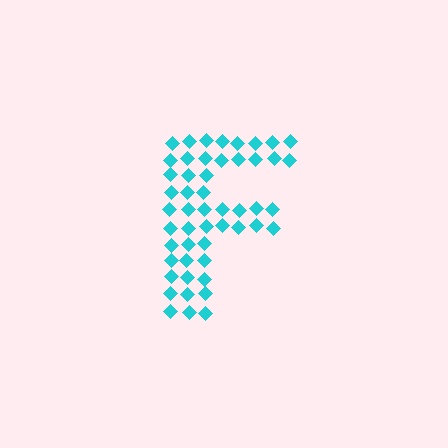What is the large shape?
The large shape is the letter F.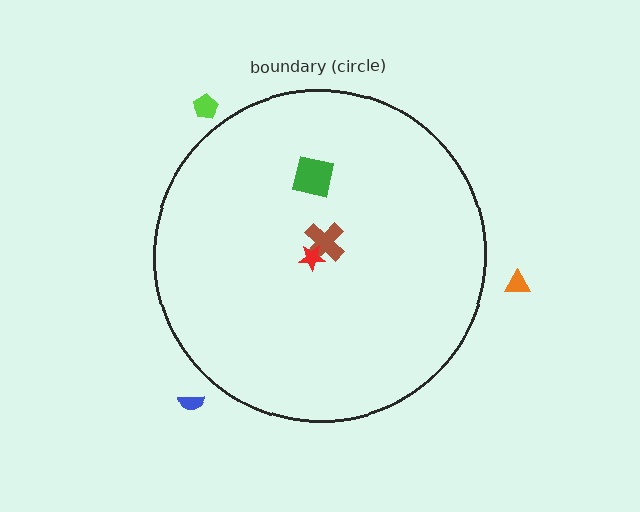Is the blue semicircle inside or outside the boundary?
Outside.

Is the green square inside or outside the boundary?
Inside.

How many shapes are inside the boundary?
3 inside, 3 outside.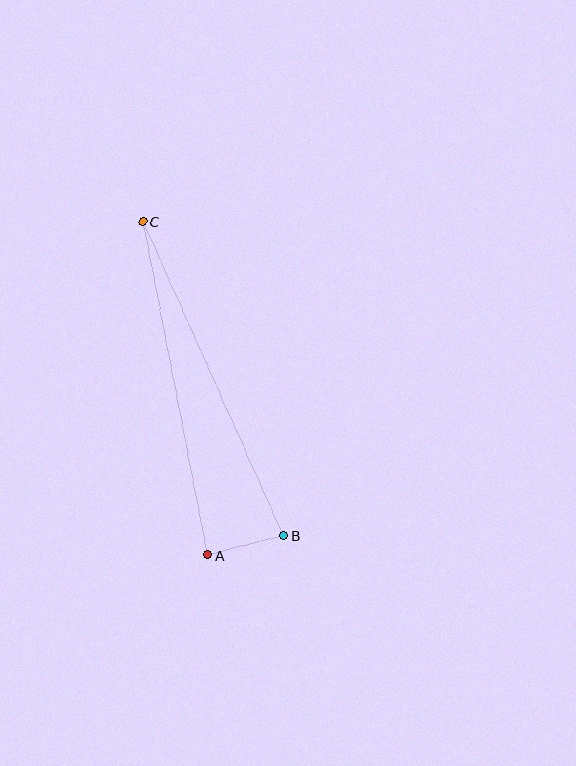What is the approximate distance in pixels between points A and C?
The distance between A and C is approximately 340 pixels.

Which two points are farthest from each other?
Points B and C are farthest from each other.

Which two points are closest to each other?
Points A and B are closest to each other.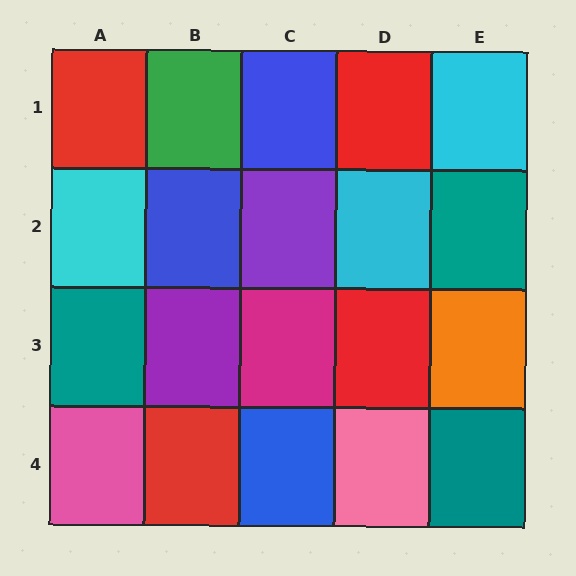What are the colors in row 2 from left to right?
Cyan, blue, purple, cyan, teal.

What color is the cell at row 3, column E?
Orange.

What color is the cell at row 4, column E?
Teal.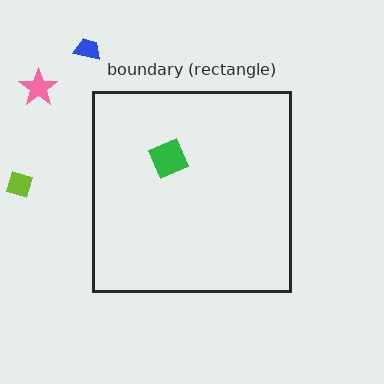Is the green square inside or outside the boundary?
Inside.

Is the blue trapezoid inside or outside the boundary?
Outside.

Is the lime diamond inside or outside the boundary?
Outside.